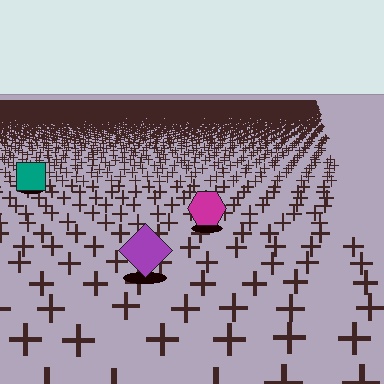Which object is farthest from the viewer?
The teal square is farthest from the viewer. It appears smaller and the ground texture around it is denser.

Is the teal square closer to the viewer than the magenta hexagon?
No. The magenta hexagon is closer — you can tell from the texture gradient: the ground texture is coarser near it.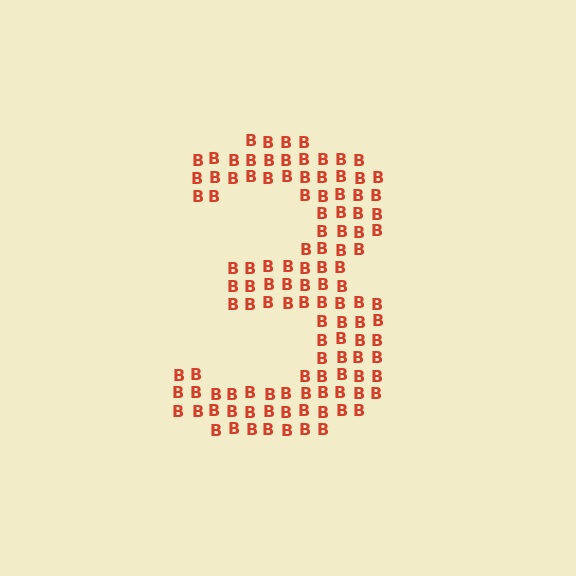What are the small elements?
The small elements are letter B's.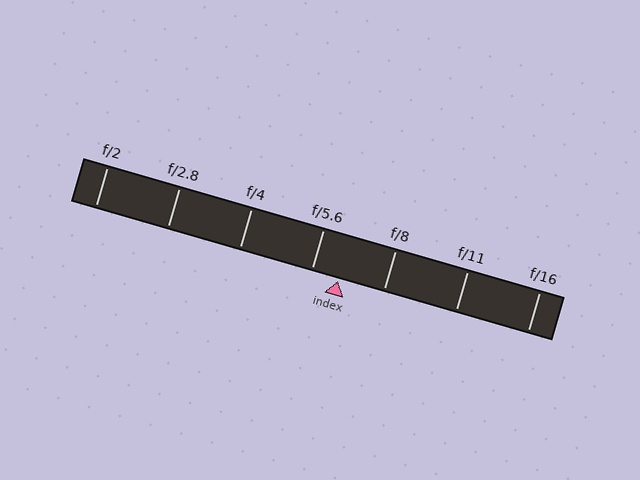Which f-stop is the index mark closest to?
The index mark is closest to f/5.6.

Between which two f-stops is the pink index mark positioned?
The index mark is between f/5.6 and f/8.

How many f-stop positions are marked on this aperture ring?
There are 7 f-stop positions marked.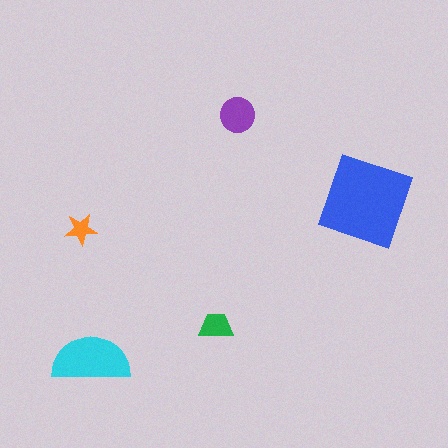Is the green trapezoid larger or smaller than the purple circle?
Smaller.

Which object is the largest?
The blue square.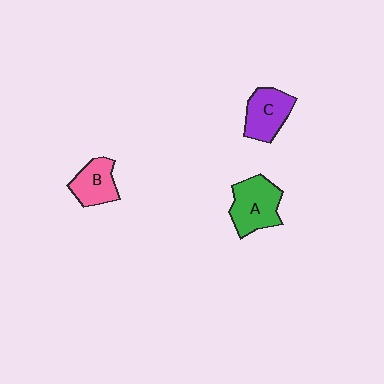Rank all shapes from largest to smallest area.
From largest to smallest: A (green), C (purple), B (pink).